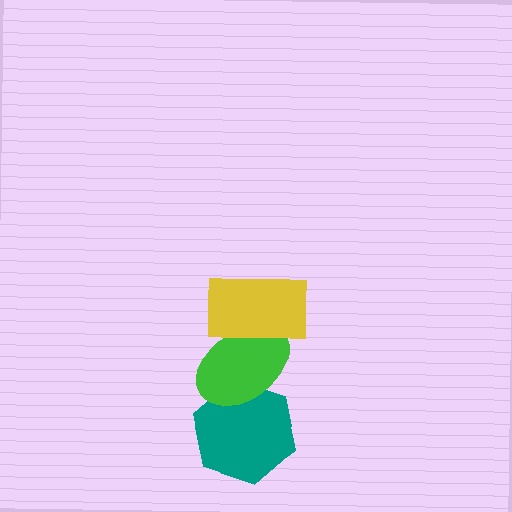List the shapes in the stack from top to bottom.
From top to bottom: the yellow rectangle, the green ellipse, the teal hexagon.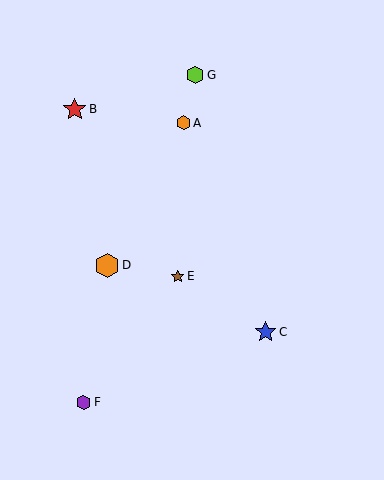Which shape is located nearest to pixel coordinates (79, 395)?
The purple hexagon (labeled F) at (83, 402) is nearest to that location.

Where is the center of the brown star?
The center of the brown star is at (178, 276).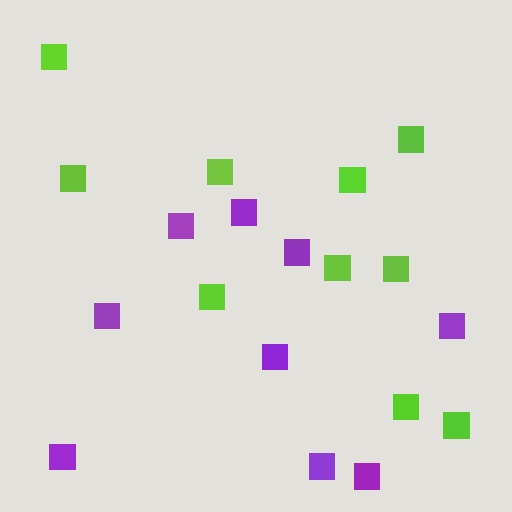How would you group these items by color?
There are 2 groups: one group of purple squares (9) and one group of lime squares (10).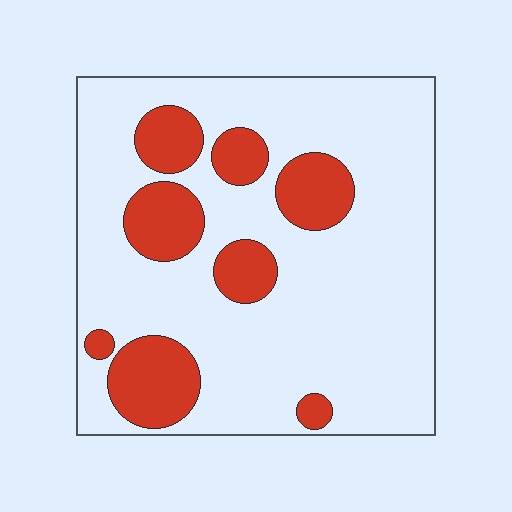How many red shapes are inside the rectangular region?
8.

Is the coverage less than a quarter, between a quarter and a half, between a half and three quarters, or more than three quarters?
Less than a quarter.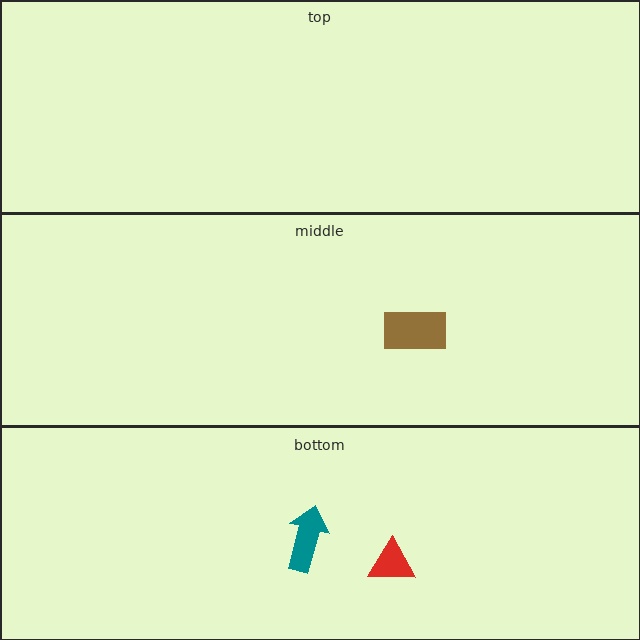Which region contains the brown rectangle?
The middle region.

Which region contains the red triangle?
The bottom region.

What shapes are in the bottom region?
The red triangle, the teal arrow.